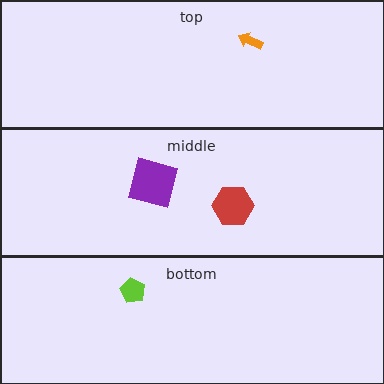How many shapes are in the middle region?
2.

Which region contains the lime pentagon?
The bottom region.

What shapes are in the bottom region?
The lime pentagon.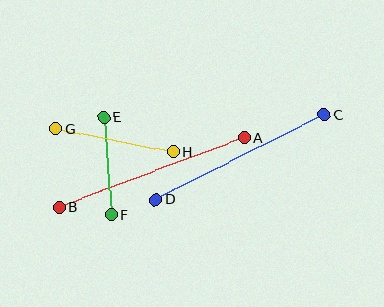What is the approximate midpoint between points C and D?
The midpoint is at approximately (240, 157) pixels.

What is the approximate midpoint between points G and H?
The midpoint is at approximately (114, 140) pixels.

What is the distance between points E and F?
The distance is approximately 98 pixels.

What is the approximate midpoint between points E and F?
The midpoint is at approximately (107, 166) pixels.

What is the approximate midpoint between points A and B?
The midpoint is at approximately (152, 172) pixels.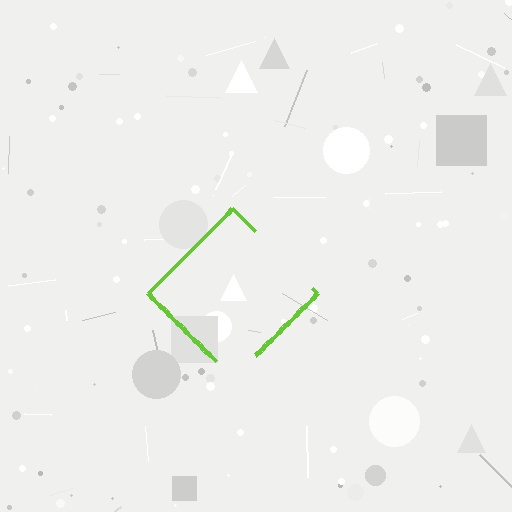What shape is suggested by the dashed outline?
The dashed outline suggests a diamond.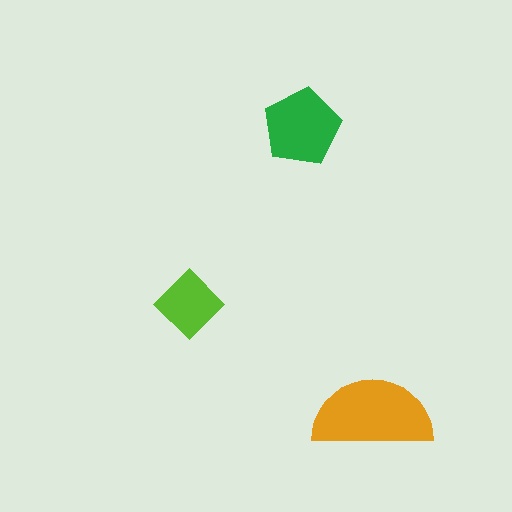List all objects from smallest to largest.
The lime diamond, the green pentagon, the orange semicircle.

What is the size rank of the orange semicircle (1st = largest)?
1st.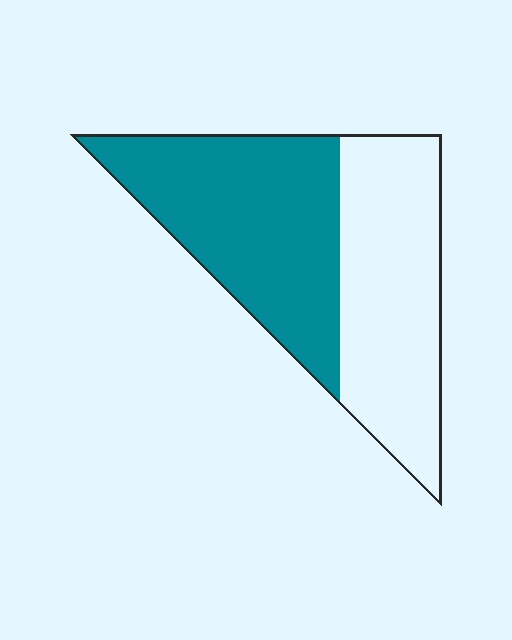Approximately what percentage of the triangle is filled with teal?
Approximately 55%.